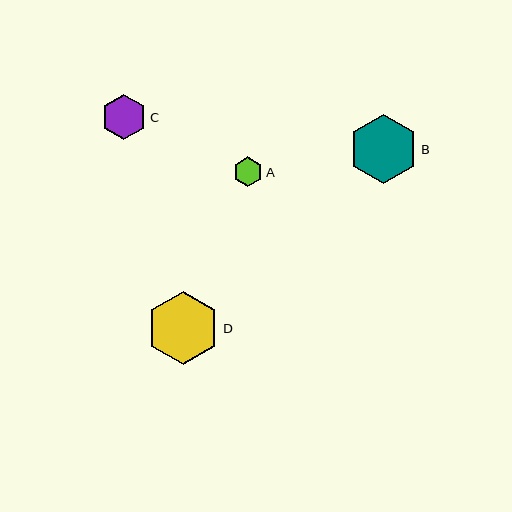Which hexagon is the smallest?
Hexagon A is the smallest with a size of approximately 29 pixels.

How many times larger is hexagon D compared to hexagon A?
Hexagon D is approximately 2.5 times the size of hexagon A.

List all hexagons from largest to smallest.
From largest to smallest: D, B, C, A.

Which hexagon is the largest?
Hexagon D is the largest with a size of approximately 73 pixels.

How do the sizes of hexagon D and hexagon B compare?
Hexagon D and hexagon B are approximately the same size.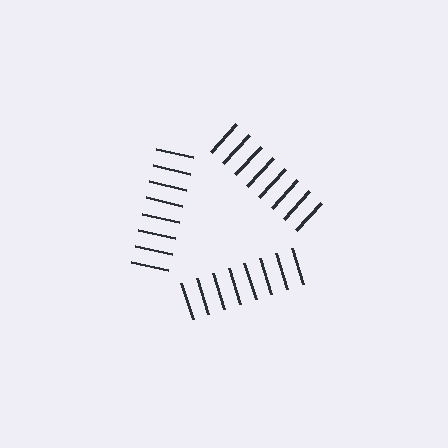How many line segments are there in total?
24 — 8 along each of the 3 edges.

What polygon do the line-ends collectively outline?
An illusory triangle — the line segments terminate on its edges but no continuous stroke is drawn.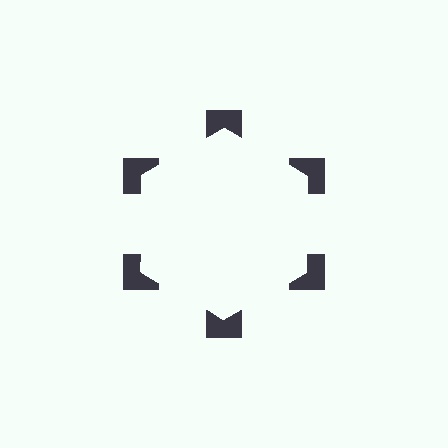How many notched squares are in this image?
There are 6 — one at each vertex of the illusory hexagon.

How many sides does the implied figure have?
6 sides.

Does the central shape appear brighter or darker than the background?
It typically appears slightly brighter than the background, even though no actual brightness change is drawn.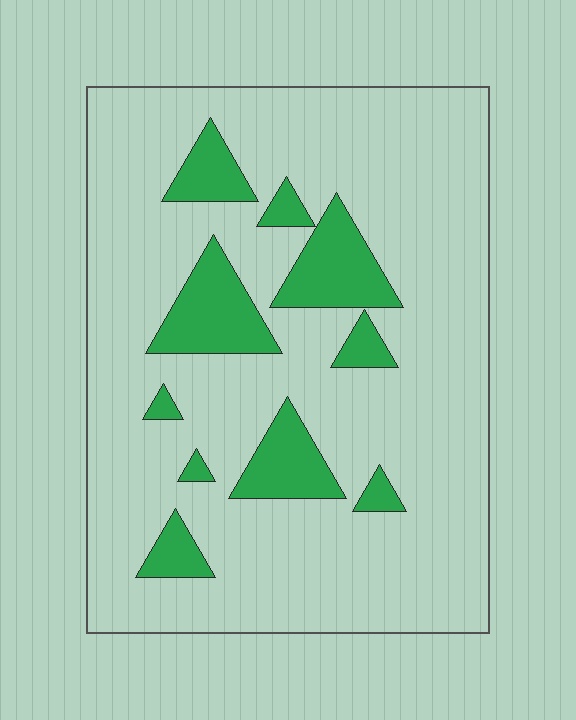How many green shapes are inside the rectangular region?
10.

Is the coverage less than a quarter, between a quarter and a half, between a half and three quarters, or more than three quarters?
Less than a quarter.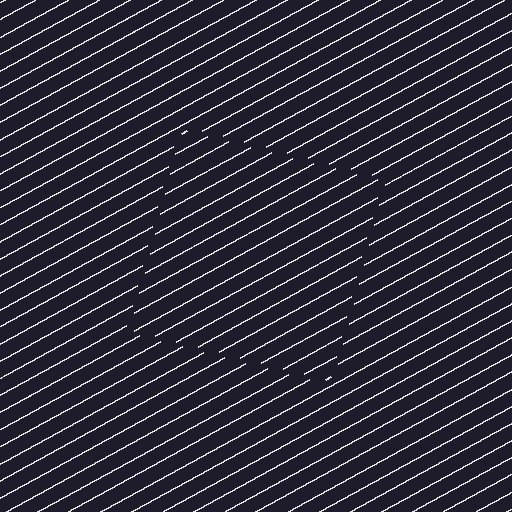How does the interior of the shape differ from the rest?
The interior of the shape contains the same grating, shifted by half a period — the contour is defined by the phase discontinuity where line-ends from the inner and outer gratings abut.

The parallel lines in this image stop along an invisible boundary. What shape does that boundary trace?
An illusory square. The interior of the shape contains the same grating, shifted by half a period — the contour is defined by the phase discontinuity where line-ends from the inner and outer gratings abut.